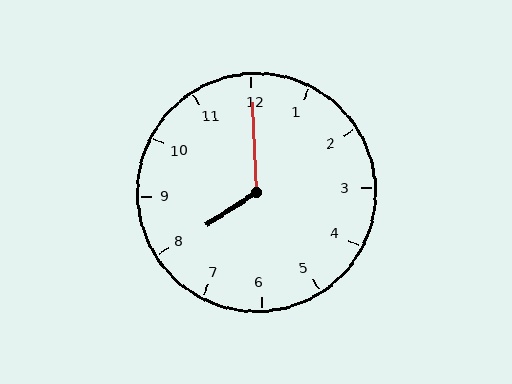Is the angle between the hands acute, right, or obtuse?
It is obtuse.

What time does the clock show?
8:00.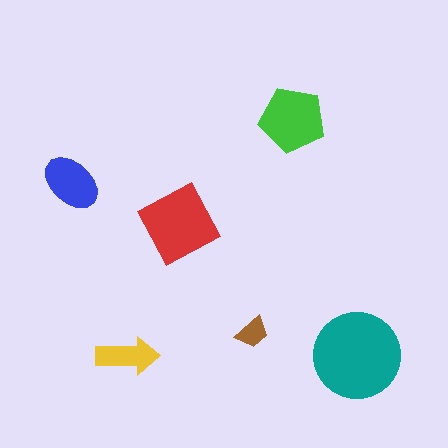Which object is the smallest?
The brown trapezoid.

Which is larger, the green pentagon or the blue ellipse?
The green pentagon.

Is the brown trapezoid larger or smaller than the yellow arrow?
Smaller.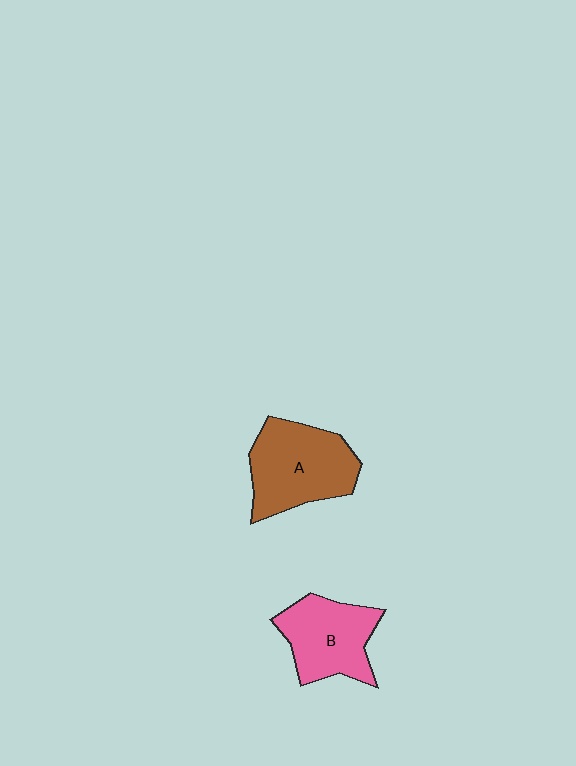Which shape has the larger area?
Shape A (brown).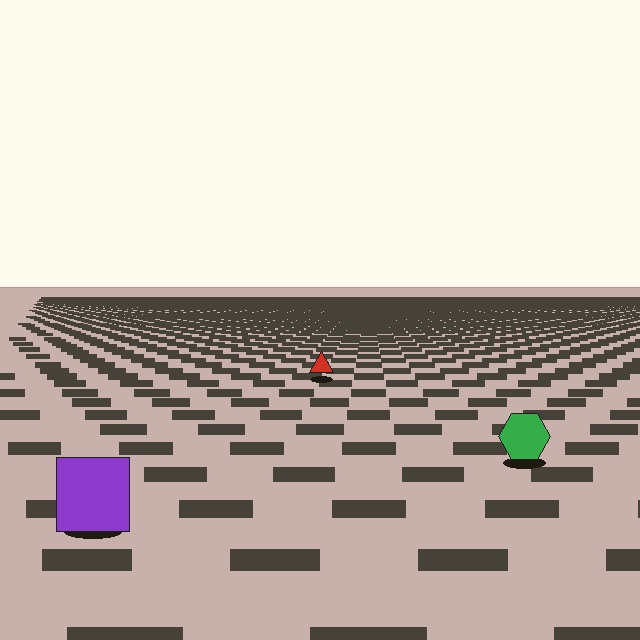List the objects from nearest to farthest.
From nearest to farthest: the purple square, the green hexagon, the red triangle.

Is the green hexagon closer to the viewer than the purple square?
No. The purple square is closer — you can tell from the texture gradient: the ground texture is coarser near it.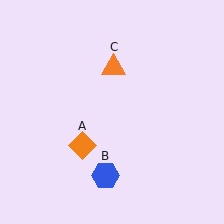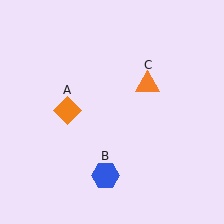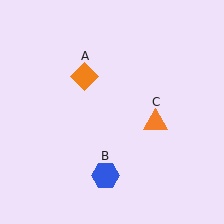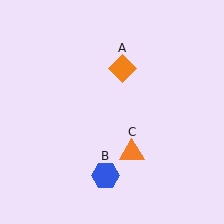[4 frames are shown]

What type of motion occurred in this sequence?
The orange diamond (object A), orange triangle (object C) rotated clockwise around the center of the scene.